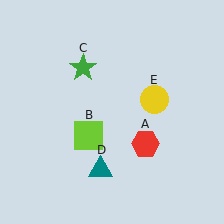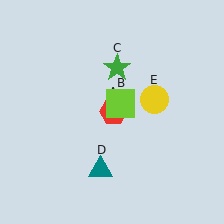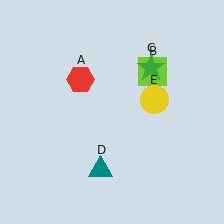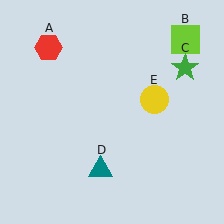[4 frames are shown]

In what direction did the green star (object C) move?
The green star (object C) moved right.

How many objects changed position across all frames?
3 objects changed position: red hexagon (object A), lime square (object B), green star (object C).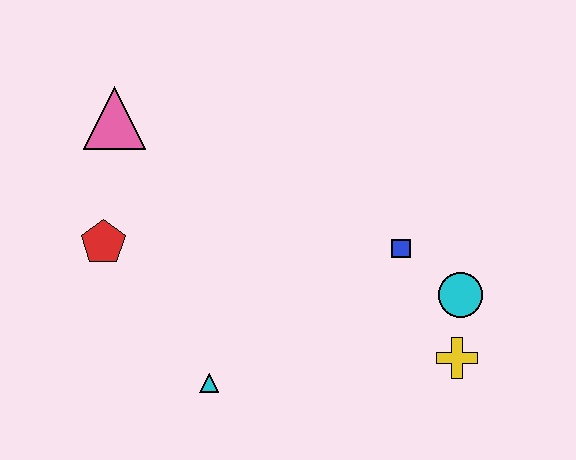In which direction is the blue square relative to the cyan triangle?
The blue square is to the right of the cyan triangle.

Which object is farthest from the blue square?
The pink triangle is farthest from the blue square.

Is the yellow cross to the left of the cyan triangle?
No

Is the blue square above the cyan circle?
Yes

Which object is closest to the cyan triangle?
The red pentagon is closest to the cyan triangle.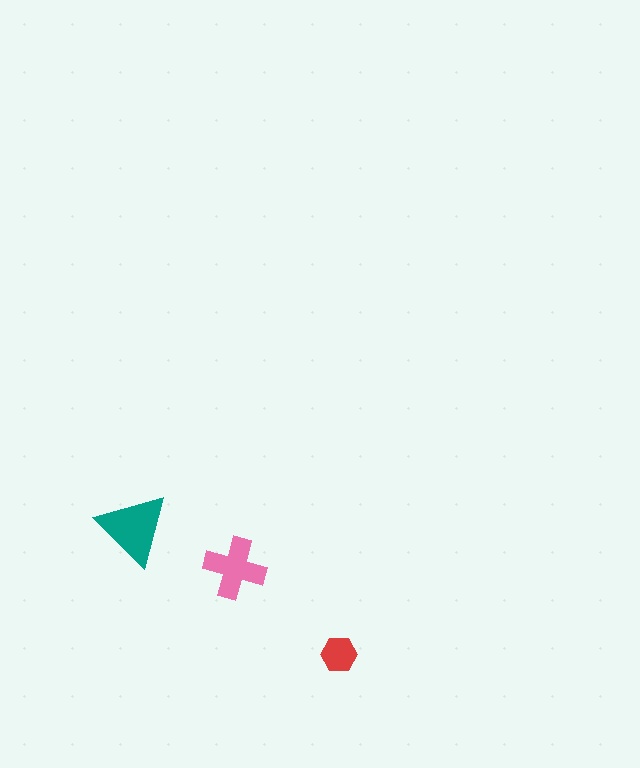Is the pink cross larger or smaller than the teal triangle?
Smaller.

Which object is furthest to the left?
The teal triangle is leftmost.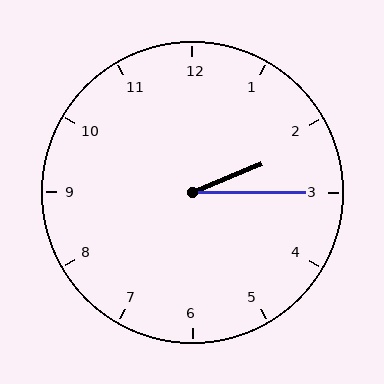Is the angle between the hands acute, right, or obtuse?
It is acute.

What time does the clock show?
2:15.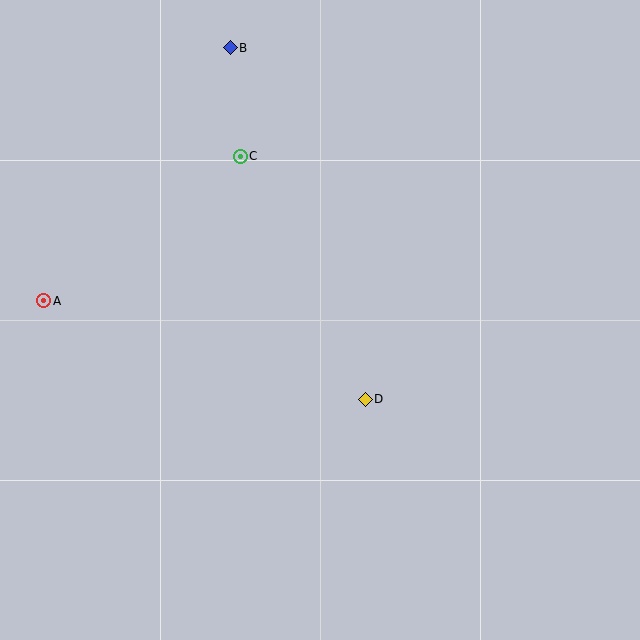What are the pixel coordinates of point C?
Point C is at (240, 156).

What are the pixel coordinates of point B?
Point B is at (230, 48).